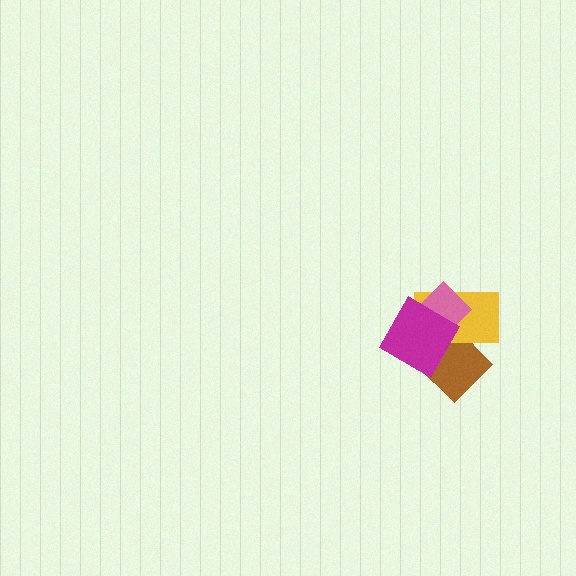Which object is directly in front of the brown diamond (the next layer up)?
The yellow rectangle is directly in front of the brown diamond.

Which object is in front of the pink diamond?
The magenta diamond is in front of the pink diamond.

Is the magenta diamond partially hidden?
No, no other shape covers it.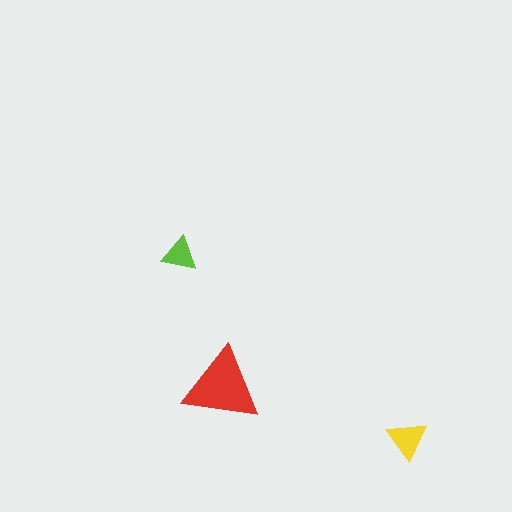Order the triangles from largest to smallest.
the red one, the yellow one, the lime one.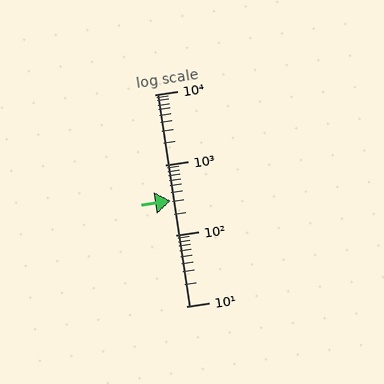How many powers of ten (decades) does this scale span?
The scale spans 3 decades, from 10 to 10000.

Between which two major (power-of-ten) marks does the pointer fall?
The pointer is between 100 and 1000.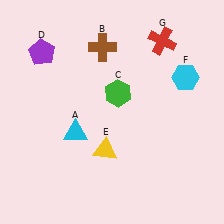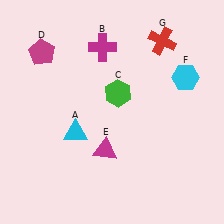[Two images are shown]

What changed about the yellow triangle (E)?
In Image 1, E is yellow. In Image 2, it changed to magenta.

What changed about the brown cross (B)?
In Image 1, B is brown. In Image 2, it changed to magenta.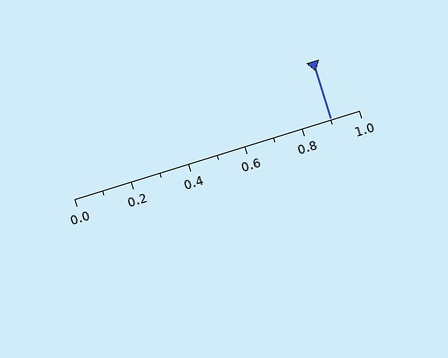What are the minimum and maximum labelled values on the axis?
The axis runs from 0.0 to 1.0.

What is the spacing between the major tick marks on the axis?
The major ticks are spaced 0.2 apart.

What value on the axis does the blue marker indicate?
The marker indicates approximately 0.9.